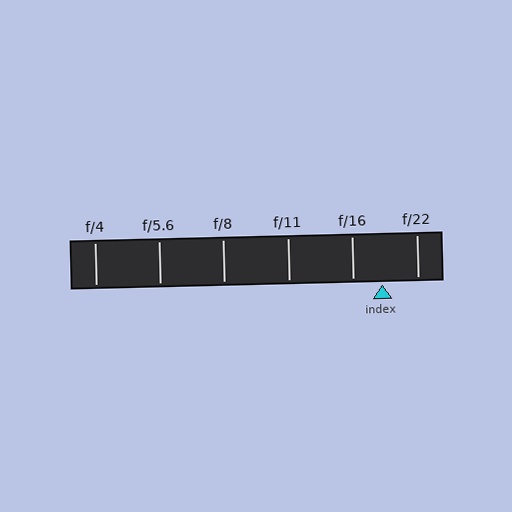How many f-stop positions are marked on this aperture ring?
There are 6 f-stop positions marked.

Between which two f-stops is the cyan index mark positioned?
The index mark is between f/16 and f/22.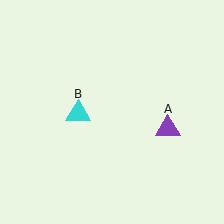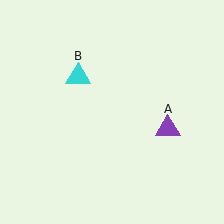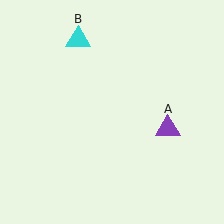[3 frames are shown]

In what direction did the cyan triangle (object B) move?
The cyan triangle (object B) moved up.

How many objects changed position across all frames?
1 object changed position: cyan triangle (object B).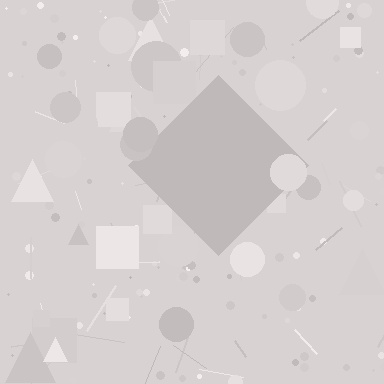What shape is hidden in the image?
A diamond is hidden in the image.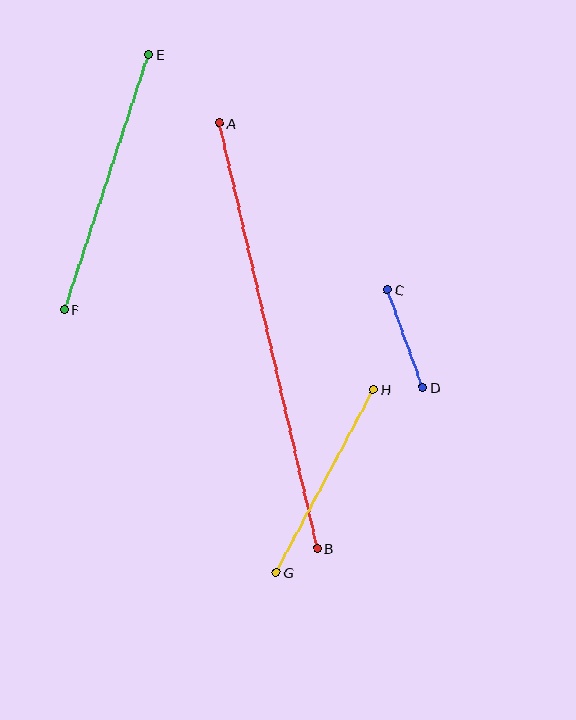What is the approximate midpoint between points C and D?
The midpoint is at approximately (405, 339) pixels.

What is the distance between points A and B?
The distance is approximately 437 pixels.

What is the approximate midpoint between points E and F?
The midpoint is at approximately (107, 182) pixels.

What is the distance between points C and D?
The distance is approximately 104 pixels.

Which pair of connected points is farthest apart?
Points A and B are farthest apart.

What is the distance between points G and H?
The distance is approximately 207 pixels.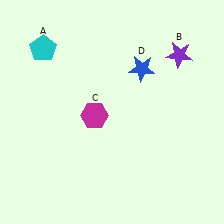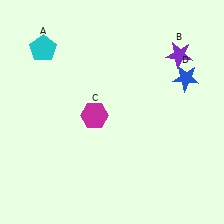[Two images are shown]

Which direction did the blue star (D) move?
The blue star (D) moved right.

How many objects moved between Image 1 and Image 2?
1 object moved between the two images.